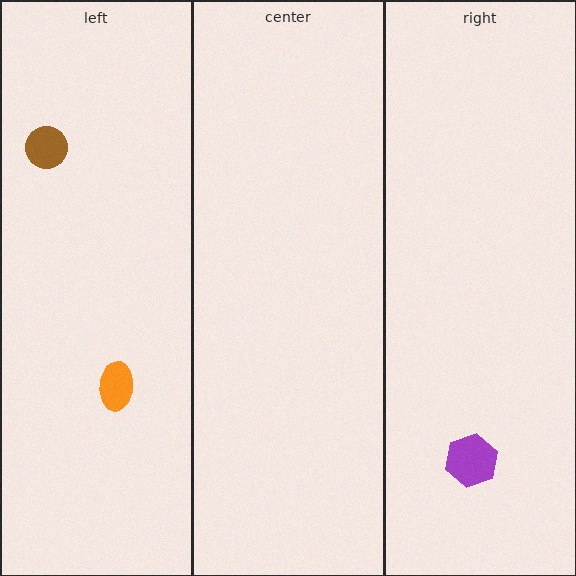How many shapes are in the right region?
1.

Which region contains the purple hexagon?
The right region.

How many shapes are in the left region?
2.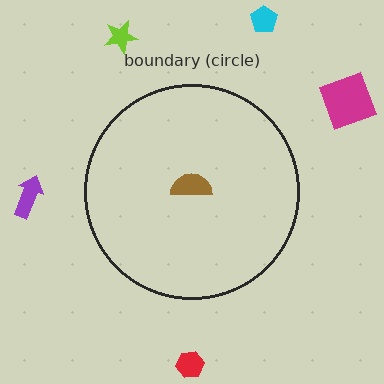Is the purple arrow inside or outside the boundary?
Outside.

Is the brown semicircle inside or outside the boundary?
Inside.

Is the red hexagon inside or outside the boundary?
Outside.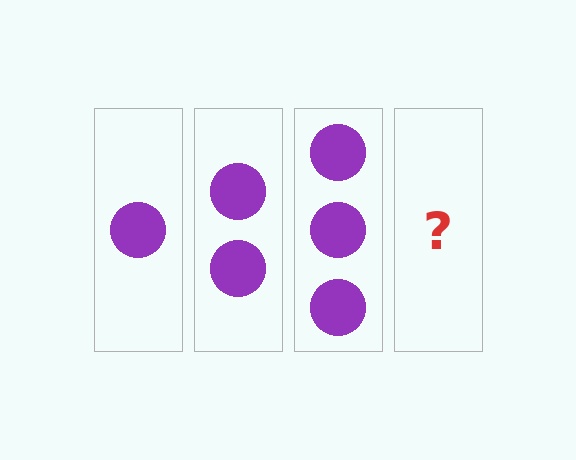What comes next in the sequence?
The next element should be 4 circles.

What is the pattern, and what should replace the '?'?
The pattern is that each step adds one more circle. The '?' should be 4 circles.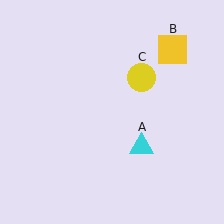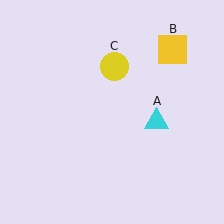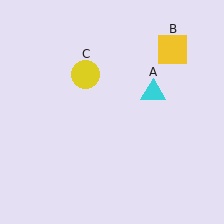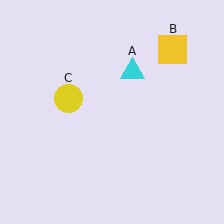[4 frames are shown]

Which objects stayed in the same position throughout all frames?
Yellow square (object B) remained stationary.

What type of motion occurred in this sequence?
The cyan triangle (object A), yellow circle (object C) rotated counterclockwise around the center of the scene.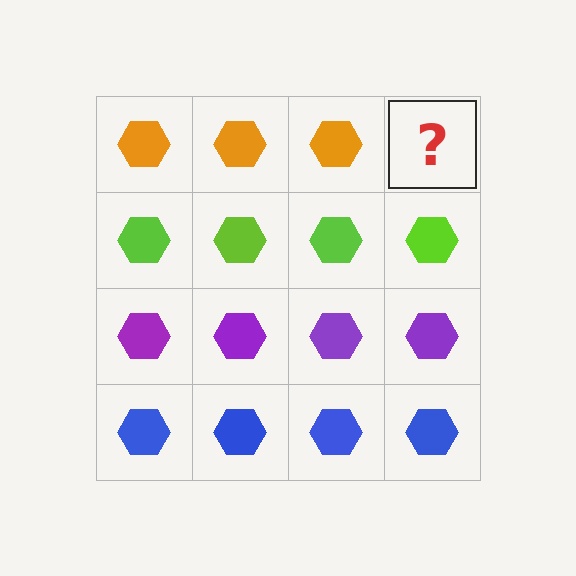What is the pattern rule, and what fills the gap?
The rule is that each row has a consistent color. The gap should be filled with an orange hexagon.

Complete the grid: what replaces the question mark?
The question mark should be replaced with an orange hexagon.